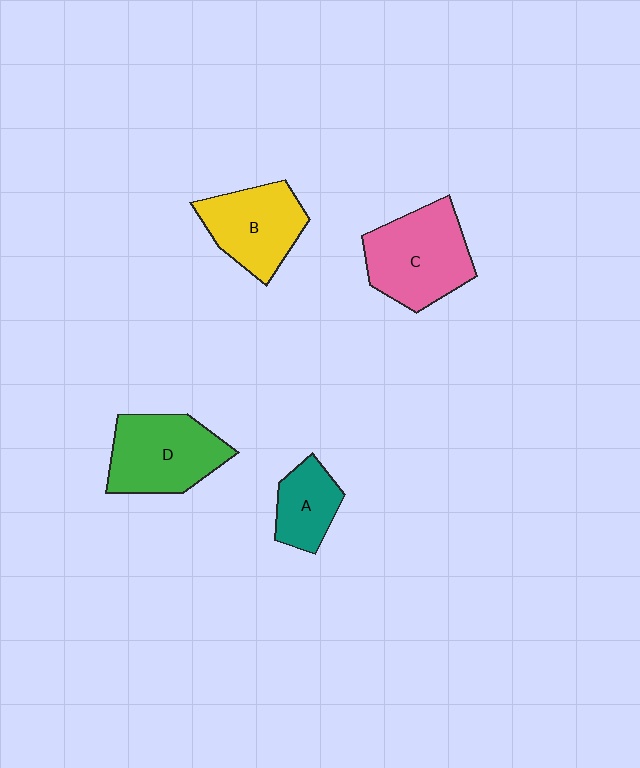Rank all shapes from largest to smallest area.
From largest to smallest: C (pink), D (green), B (yellow), A (teal).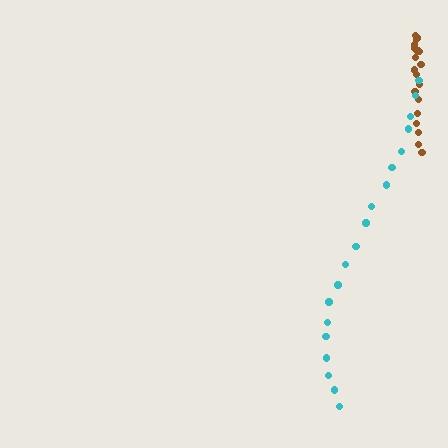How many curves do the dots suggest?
There are 2 distinct paths.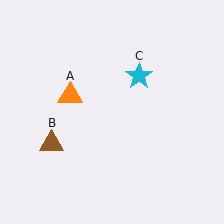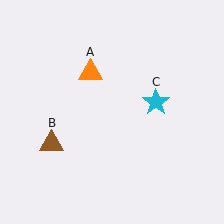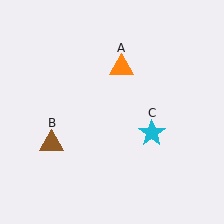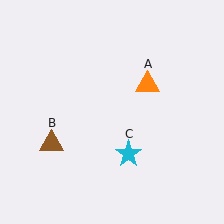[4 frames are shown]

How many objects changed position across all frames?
2 objects changed position: orange triangle (object A), cyan star (object C).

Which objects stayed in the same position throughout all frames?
Brown triangle (object B) remained stationary.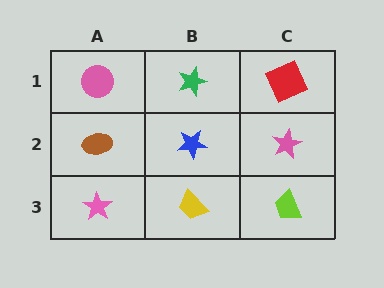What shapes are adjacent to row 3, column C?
A pink star (row 2, column C), a yellow trapezoid (row 3, column B).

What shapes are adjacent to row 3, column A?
A brown ellipse (row 2, column A), a yellow trapezoid (row 3, column B).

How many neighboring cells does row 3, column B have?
3.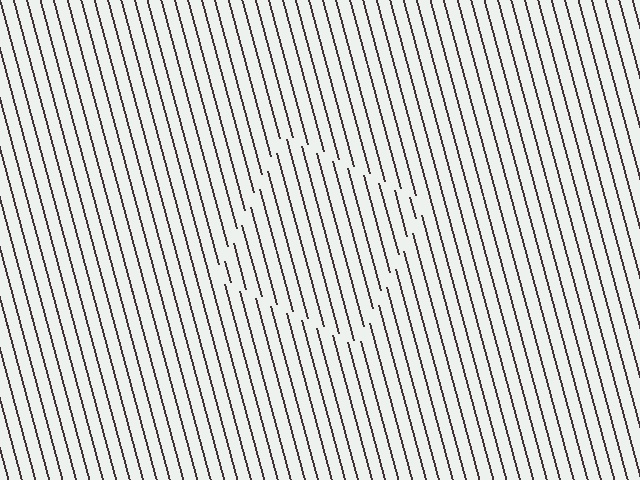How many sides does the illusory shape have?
4 sides — the line-ends trace a square.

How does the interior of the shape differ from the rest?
The interior of the shape contains the same grating, shifted by half a period — the contour is defined by the phase discontinuity where line-ends from the inner and outer gratings abut.